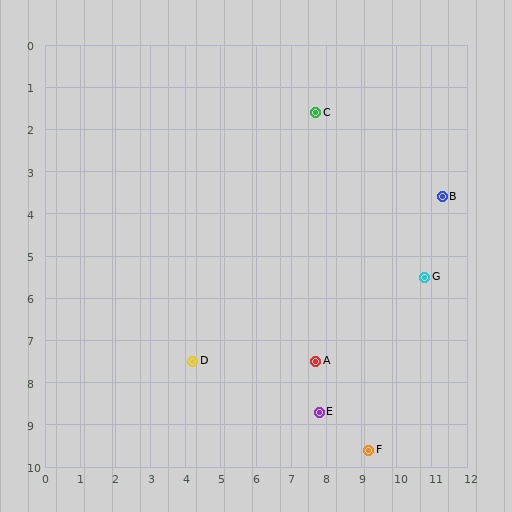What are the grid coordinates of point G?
Point G is at approximately (10.8, 5.5).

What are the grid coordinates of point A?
Point A is at approximately (7.7, 7.5).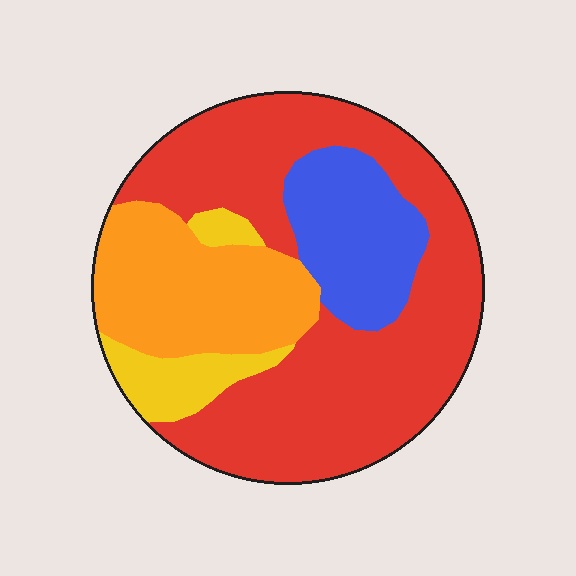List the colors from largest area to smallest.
From largest to smallest: red, orange, blue, yellow.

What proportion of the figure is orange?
Orange takes up between a sixth and a third of the figure.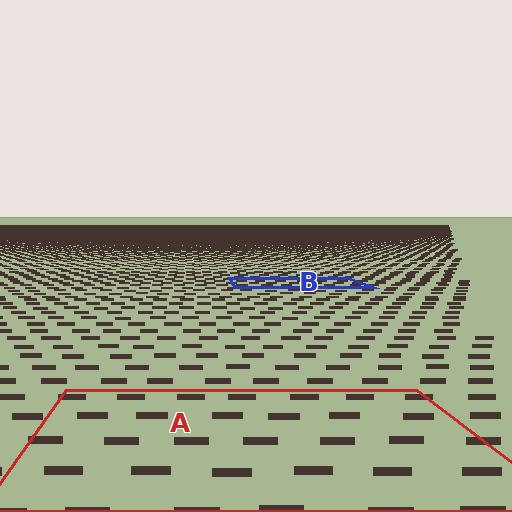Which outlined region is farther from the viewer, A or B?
Region B is farther from the viewer — the texture elements inside it appear smaller and more densely packed.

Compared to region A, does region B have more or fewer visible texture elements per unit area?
Region B has more texture elements per unit area — they are packed more densely because it is farther away.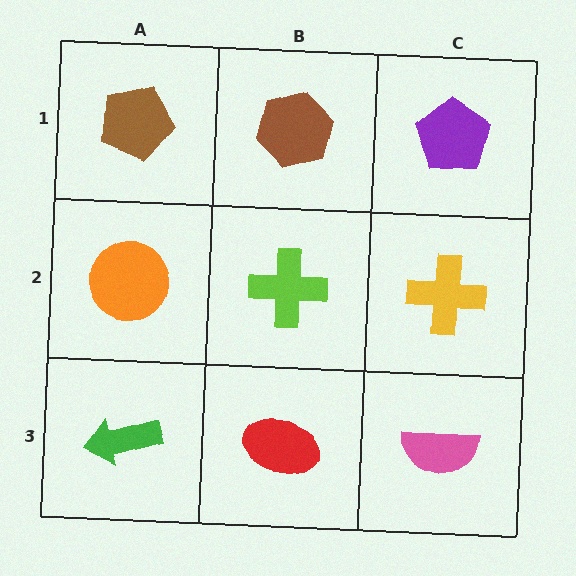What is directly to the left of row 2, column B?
An orange circle.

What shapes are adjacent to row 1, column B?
A lime cross (row 2, column B), a brown pentagon (row 1, column A), a purple pentagon (row 1, column C).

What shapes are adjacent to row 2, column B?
A brown hexagon (row 1, column B), a red ellipse (row 3, column B), an orange circle (row 2, column A), a yellow cross (row 2, column C).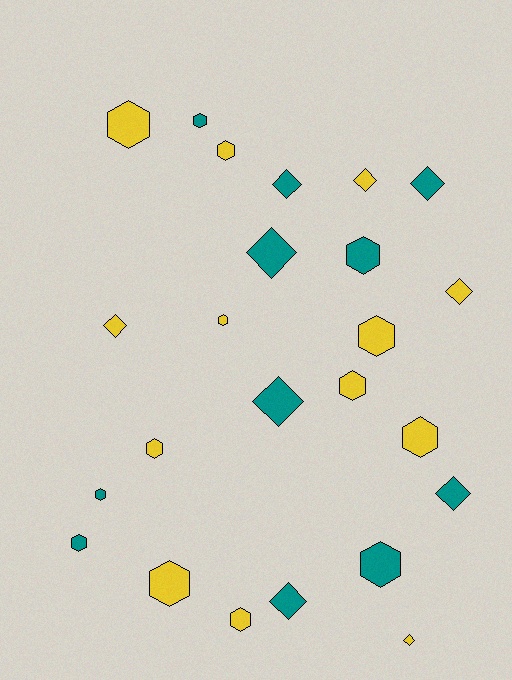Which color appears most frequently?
Yellow, with 13 objects.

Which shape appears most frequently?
Hexagon, with 14 objects.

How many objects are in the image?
There are 24 objects.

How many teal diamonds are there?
There are 6 teal diamonds.